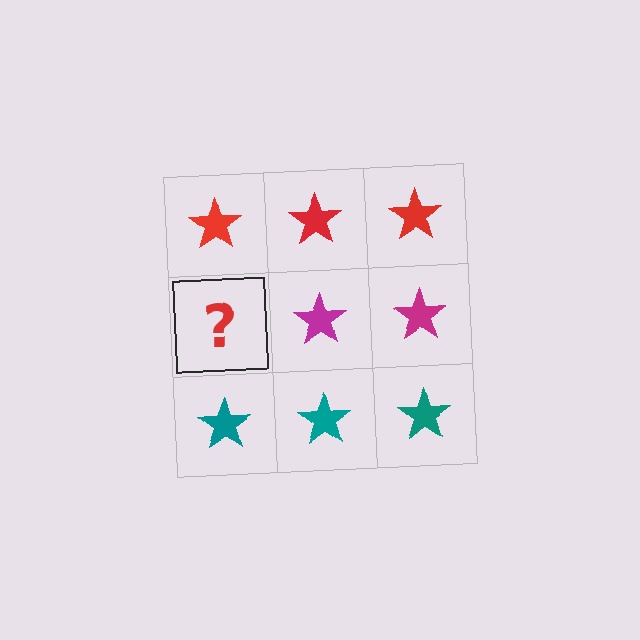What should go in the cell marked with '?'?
The missing cell should contain a magenta star.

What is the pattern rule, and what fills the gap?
The rule is that each row has a consistent color. The gap should be filled with a magenta star.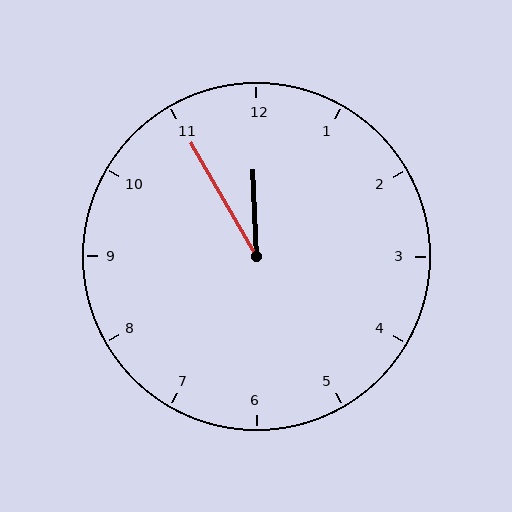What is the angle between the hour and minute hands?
Approximately 28 degrees.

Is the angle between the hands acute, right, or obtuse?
It is acute.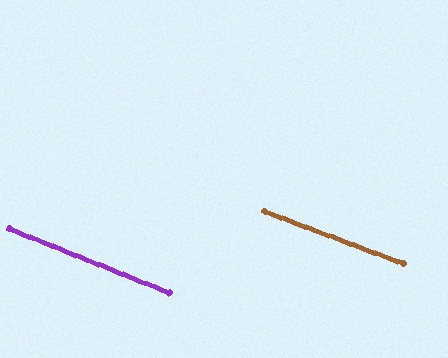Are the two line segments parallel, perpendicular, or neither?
Parallel — their directions differ by only 1.1°.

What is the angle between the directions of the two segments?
Approximately 1 degree.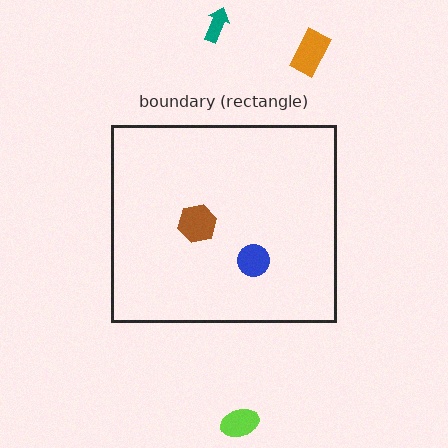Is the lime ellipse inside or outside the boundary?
Outside.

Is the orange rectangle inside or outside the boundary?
Outside.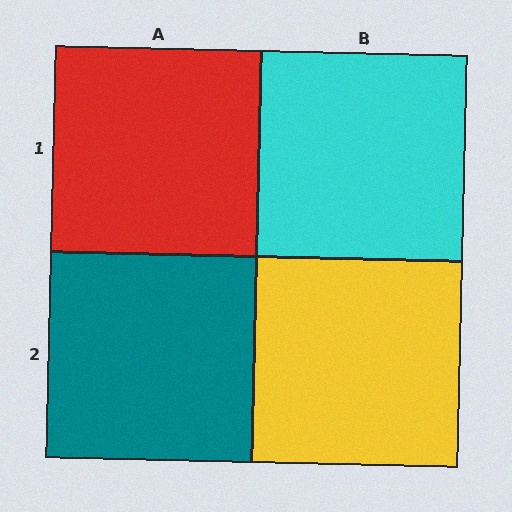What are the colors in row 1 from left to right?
Red, cyan.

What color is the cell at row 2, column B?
Yellow.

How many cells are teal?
1 cell is teal.